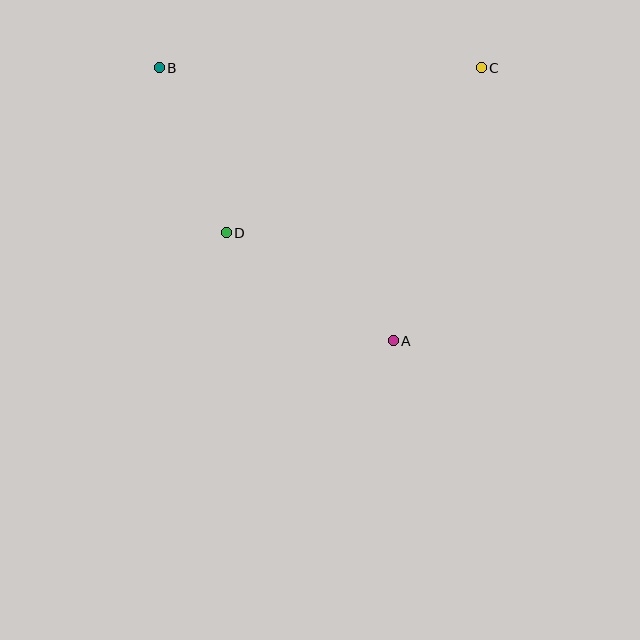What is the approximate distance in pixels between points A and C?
The distance between A and C is approximately 287 pixels.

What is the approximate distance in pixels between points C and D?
The distance between C and D is approximately 304 pixels.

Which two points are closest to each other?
Points B and D are closest to each other.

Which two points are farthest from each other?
Points A and B are farthest from each other.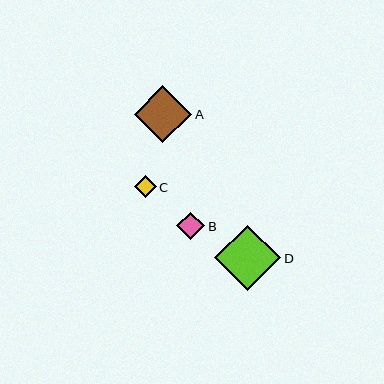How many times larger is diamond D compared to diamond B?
Diamond D is approximately 2.4 times the size of diamond B.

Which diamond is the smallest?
Diamond C is the smallest with a size of approximately 21 pixels.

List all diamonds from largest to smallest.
From largest to smallest: D, A, B, C.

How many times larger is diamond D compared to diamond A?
Diamond D is approximately 1.1 times the size of diamond A.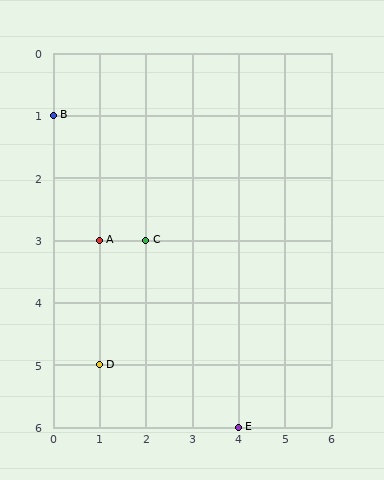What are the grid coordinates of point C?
Point C is at grid coordinates (2, 3).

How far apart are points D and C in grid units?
Points D and C are 1 column and 2 rows apart (about 2.2 grid units diagonally).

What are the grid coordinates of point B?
Point B is at grid coordinates (0, 1).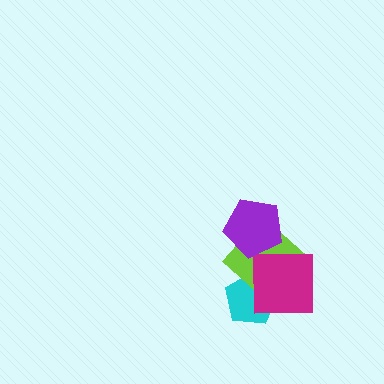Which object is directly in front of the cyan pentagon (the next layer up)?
The lime diamond is directly in front of the cyan pentagon.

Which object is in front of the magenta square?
The purple pentagon is in front of the magenta square.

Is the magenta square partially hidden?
Yes, it is partially covered by another shape.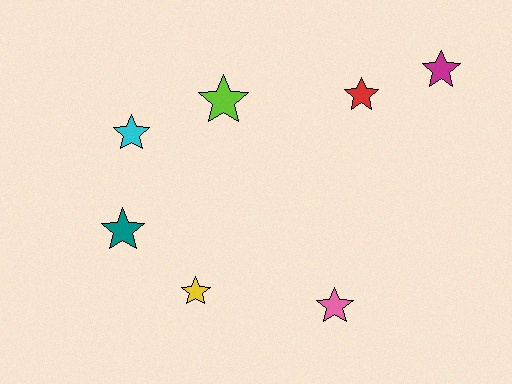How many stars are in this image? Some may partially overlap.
There are 7 stars.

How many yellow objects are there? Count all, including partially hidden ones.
There is 1 yellow object.